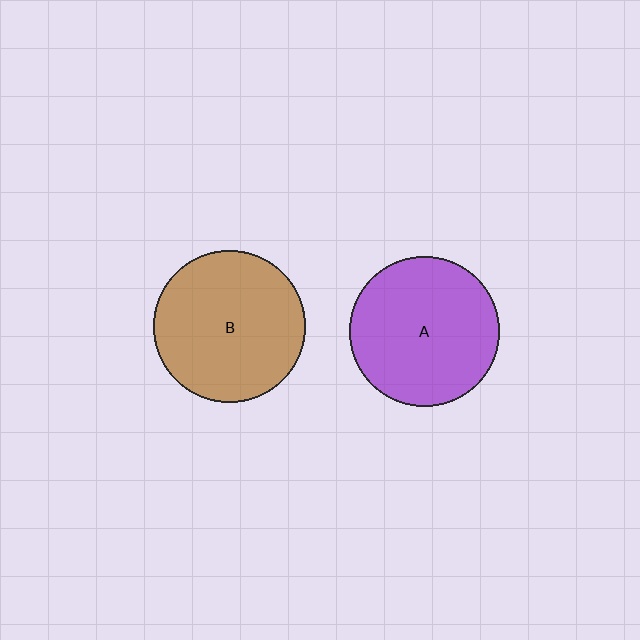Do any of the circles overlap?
No, none of the circles overlap.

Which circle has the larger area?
Circle B (brown).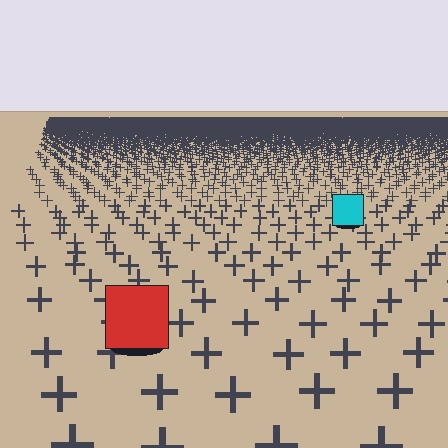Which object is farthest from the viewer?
The cyan square is farthest from the viewer. It appears smaller and the ground texture around it is denser.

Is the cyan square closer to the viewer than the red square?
No. The red square is closer — you can tell from the texture gradient: the ground texture is coarser near it.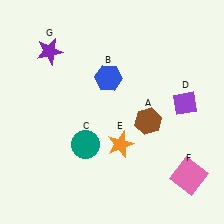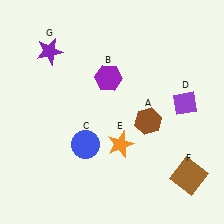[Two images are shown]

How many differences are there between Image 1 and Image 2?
There are 3 differences between the two images.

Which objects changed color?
B changed from blue to purple. C changed from teal to blue. F changed from pink to brown.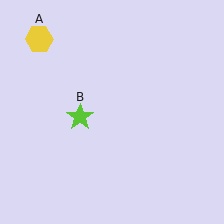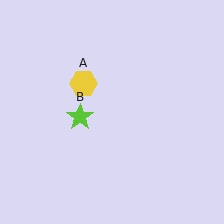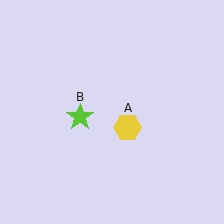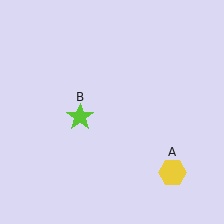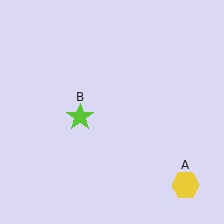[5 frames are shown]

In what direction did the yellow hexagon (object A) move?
The yellow hexagon (object A) moved down and to the right.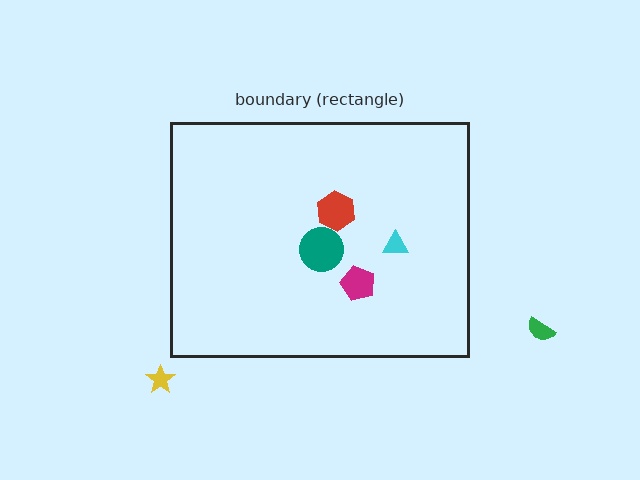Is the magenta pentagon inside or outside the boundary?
Inside.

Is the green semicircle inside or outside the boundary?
Outside.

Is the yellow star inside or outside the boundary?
Outside.